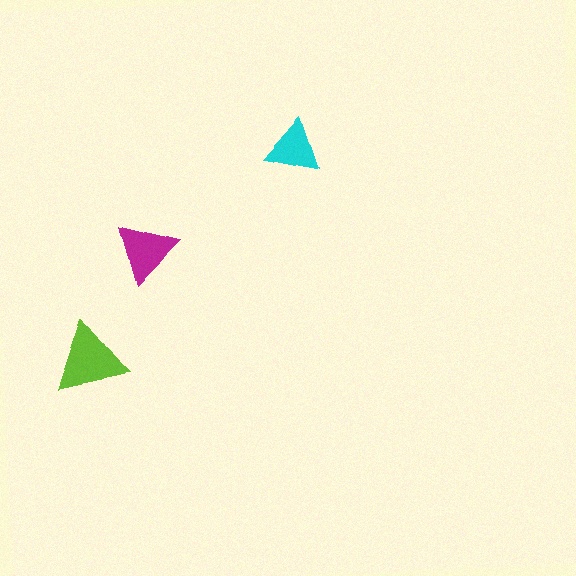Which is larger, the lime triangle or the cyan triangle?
The lime one.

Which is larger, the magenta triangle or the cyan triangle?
The magenta one.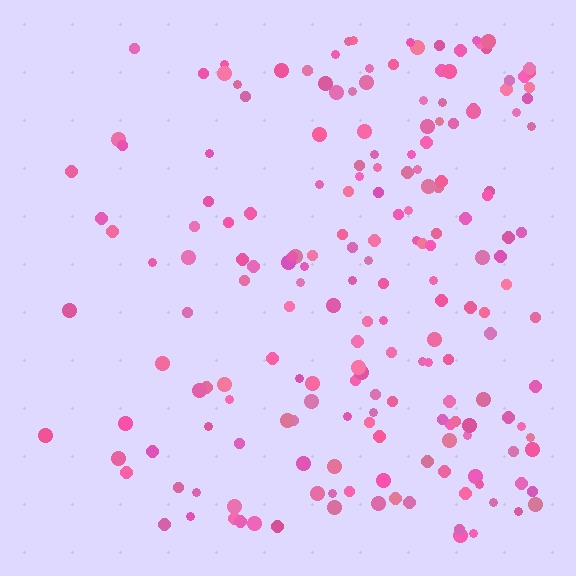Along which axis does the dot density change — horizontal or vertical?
Horizontal.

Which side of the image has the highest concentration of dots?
The right.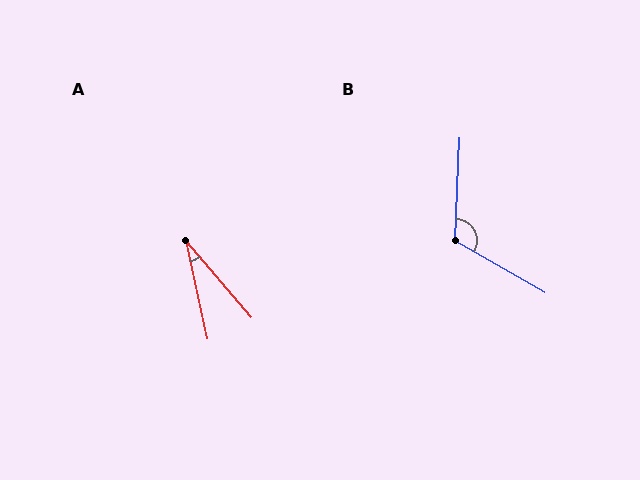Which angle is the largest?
B, at approximately 117 degrees.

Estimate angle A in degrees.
Approximately 28 degrees.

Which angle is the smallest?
A, at approximately 28 degrees.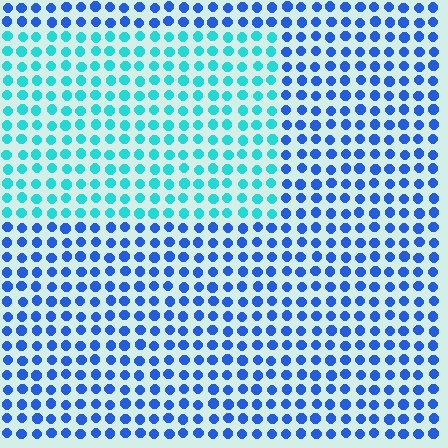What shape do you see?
I see a rectangle.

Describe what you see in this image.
The image is filled with small blue elements in a uniform arrangement. A rectangle-shaped region is visible where the elements are tinted to a slightly different hue, forming a subtle color boundary.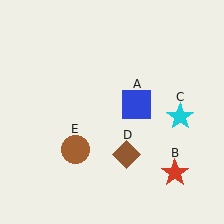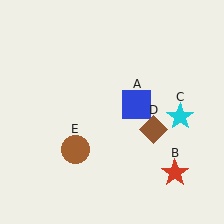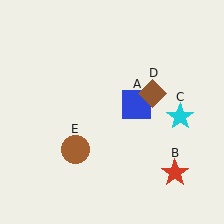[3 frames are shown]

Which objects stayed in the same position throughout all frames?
Blue square (object A) and red star (object B) and cyan star (object C) and brown circle (object E) remained stationary.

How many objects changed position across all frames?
1 object changed position: brown diamond (object D).